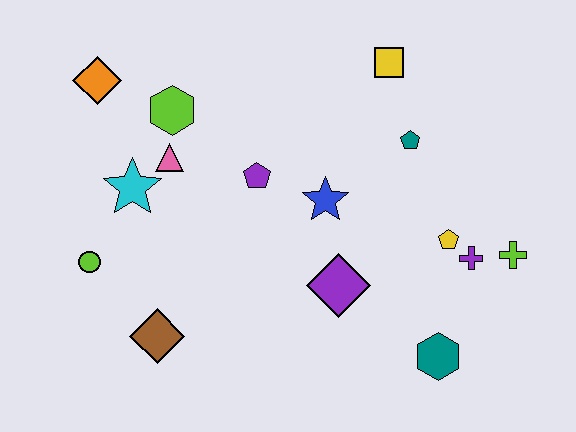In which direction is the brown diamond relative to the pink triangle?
The brown diamond is below the pink triangle.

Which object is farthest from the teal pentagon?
The lime circle is farthest from the teal pentagon.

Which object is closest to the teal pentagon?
The yellow square is closest to the teal pentagon.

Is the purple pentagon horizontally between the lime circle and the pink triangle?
No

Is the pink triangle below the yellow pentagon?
No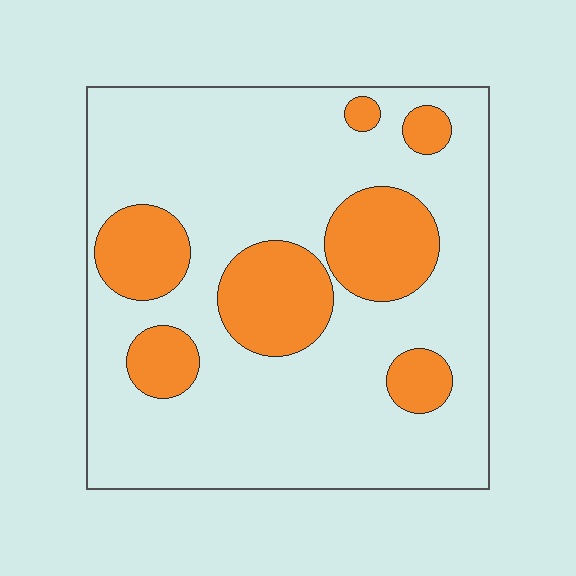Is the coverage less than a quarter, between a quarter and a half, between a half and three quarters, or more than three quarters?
Less than a quarter.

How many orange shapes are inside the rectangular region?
7.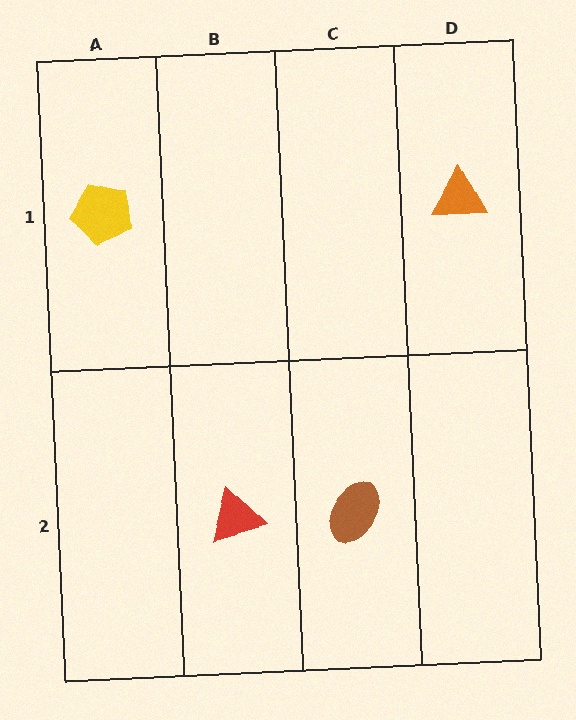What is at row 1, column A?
A yellow pentagon.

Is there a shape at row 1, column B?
No, that cell is empty.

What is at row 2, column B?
A red triangle.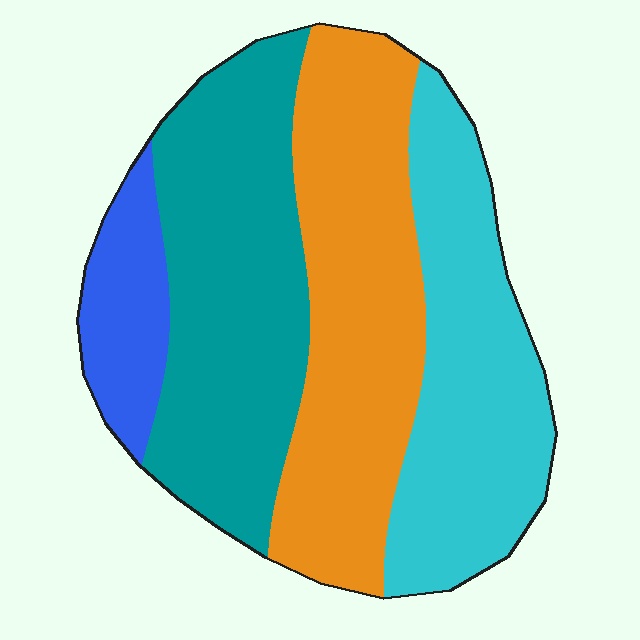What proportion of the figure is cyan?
Cyan takes up between a quarter and a half of the figure.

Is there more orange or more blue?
Orange.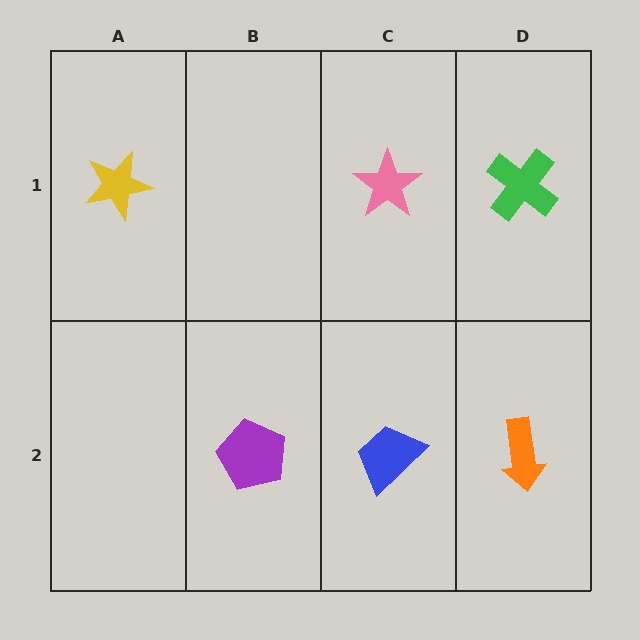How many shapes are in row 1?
3 shapes.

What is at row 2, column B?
A purple pentagon.